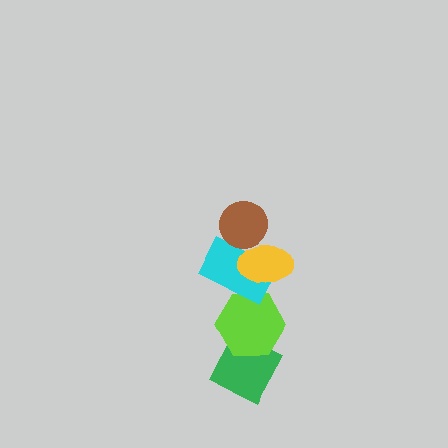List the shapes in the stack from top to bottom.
From top to bottom: the brown circle, the yellow ellipse, the cyan rectangle, the lime hexagon, the green diamond.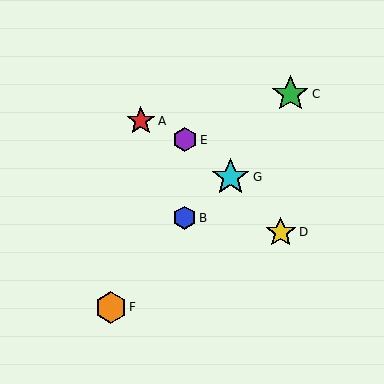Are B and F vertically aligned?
No, B is at x≈185 and F is at x≈111.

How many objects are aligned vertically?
2 objects (B, E) are aligned vertically.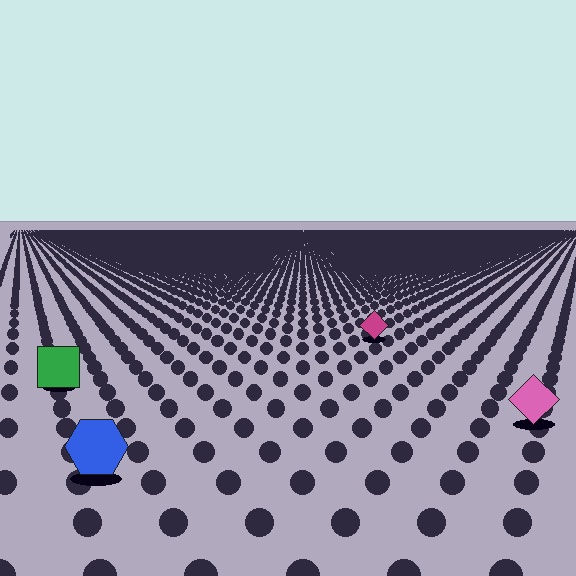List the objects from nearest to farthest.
From nearest to farthest: the blue hexagon, the pink diamond, the green square, the magenta diamond.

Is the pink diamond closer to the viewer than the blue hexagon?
No. The blue hexagon is closer — you can tell from the texture gradient: the ground texture is coarser near it.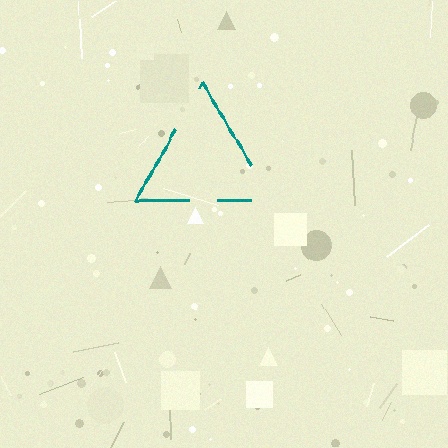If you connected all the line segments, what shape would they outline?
They would outline a triangle.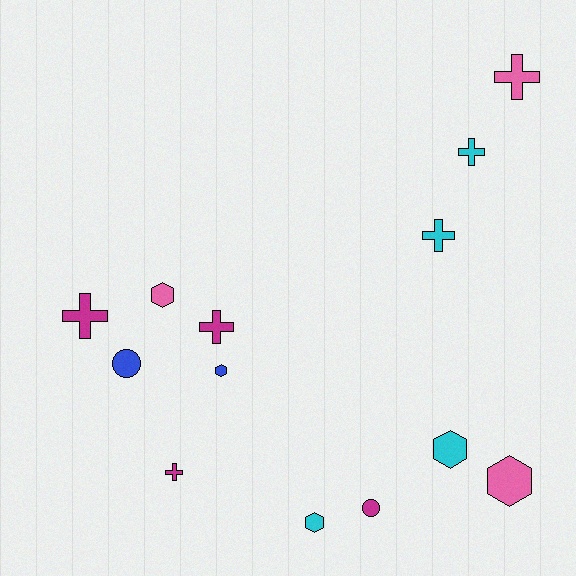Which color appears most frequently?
Magenta, with 4 objects.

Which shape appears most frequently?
Cross, with 6 objects.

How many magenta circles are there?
There is 1 magenta circle.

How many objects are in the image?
There are 13 objects.